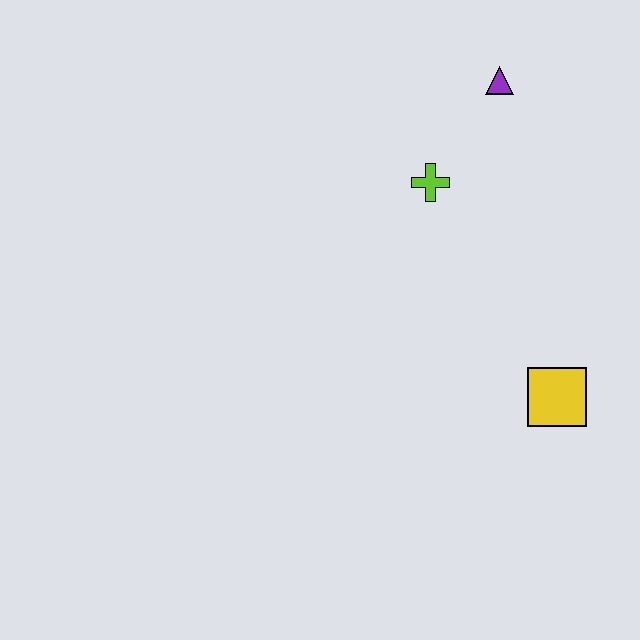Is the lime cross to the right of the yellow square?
No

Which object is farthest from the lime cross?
The yellow square is farthest from the lime cross.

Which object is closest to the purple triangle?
The lime cross is closest to the purple triangle.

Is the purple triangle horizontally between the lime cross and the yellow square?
Yes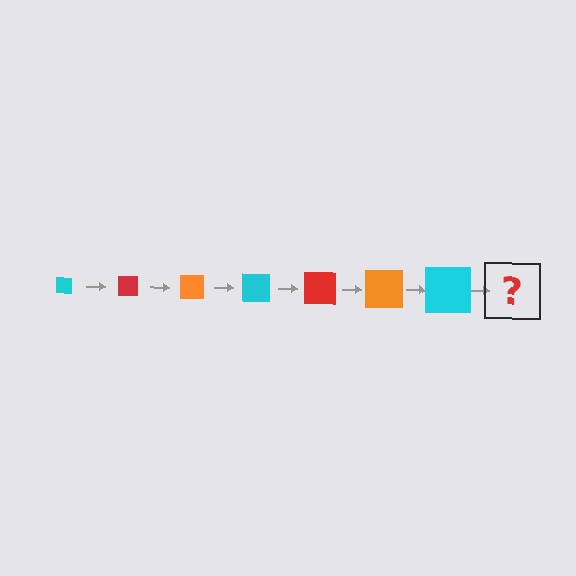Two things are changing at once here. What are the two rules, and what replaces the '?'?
The two rules are that the square grows larger each step and the color cycles through cyan, red, and orange. The '?' should be a red square, larger than the previous one.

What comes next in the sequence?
The next element should be a red square, larger than the previous one.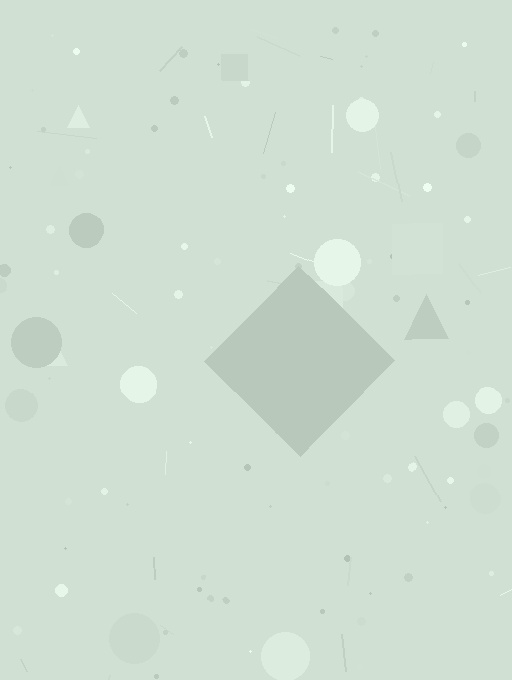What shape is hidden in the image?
A diamond is hidden in the image.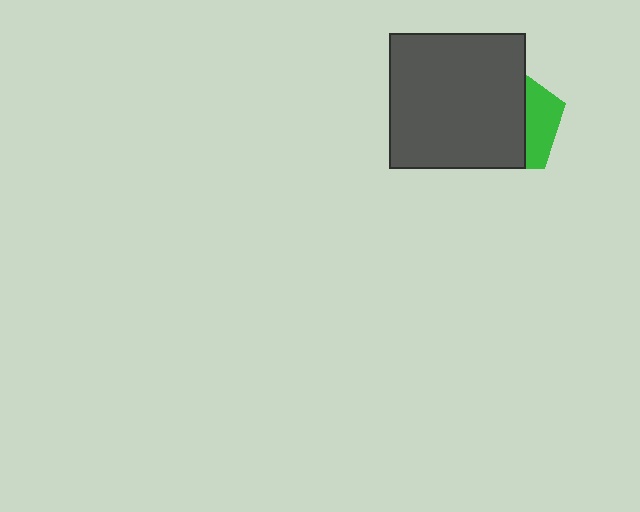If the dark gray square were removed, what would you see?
You would see the complete green pentagon.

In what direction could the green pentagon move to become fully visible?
The green pentagon could move right. That would shift it out from behind the dark gray square entirely.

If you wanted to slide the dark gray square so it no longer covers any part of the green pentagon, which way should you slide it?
Slide it left — that is the most direct way to separate the two shapes.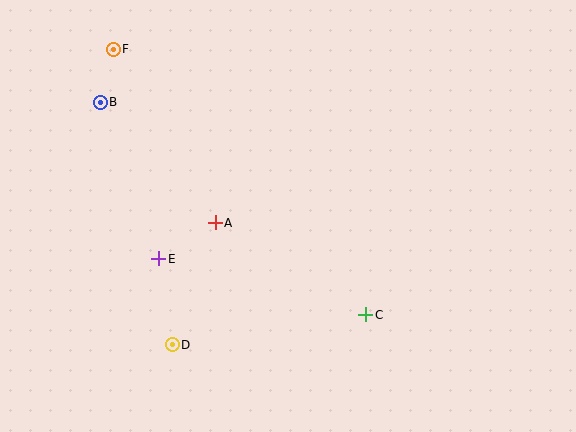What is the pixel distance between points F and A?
The distance between F and A is 201 pixels.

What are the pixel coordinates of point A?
Point A is at (215, 223).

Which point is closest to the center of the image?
Point A at (215, 223) is closest to the center.